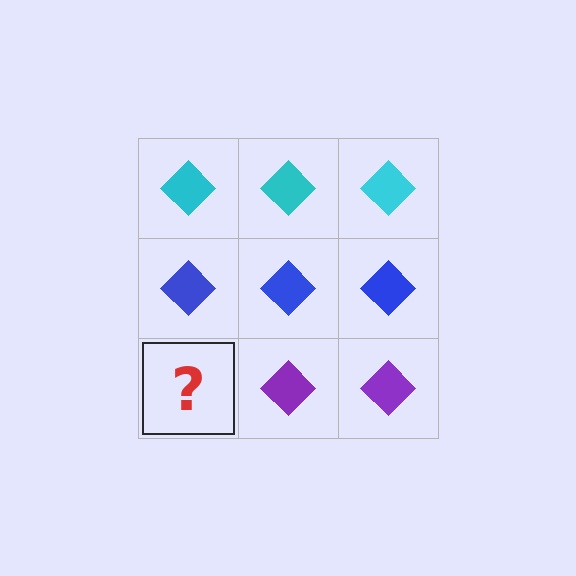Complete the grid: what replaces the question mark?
The question mark should be replaced with a purple diamond.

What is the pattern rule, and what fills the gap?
The rule is that each row has a consistent color. The gap should be filled with a purple diamond.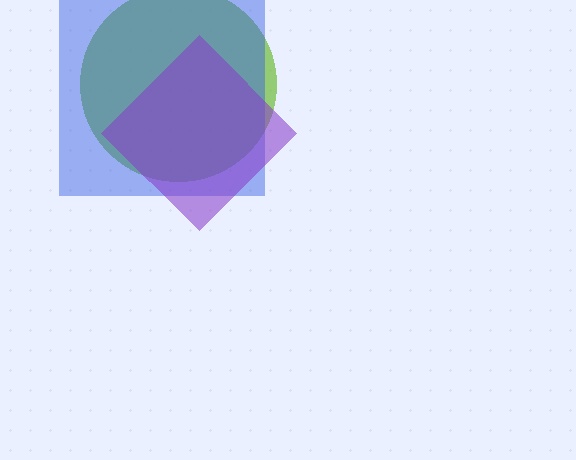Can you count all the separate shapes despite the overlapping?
Yes, there are 3 separate shapes.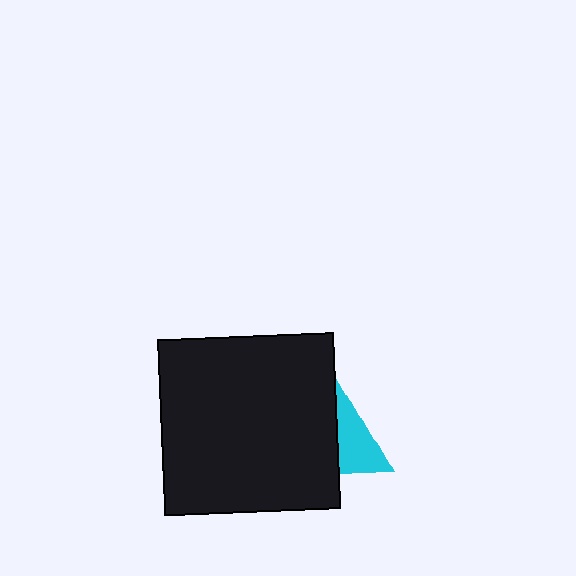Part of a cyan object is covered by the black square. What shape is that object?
It is a triangle.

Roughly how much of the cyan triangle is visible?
A small part of it is visible (roughly 34%).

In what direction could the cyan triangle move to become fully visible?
The cyan triangle could move right. That would shift it out from behind the black square entirely.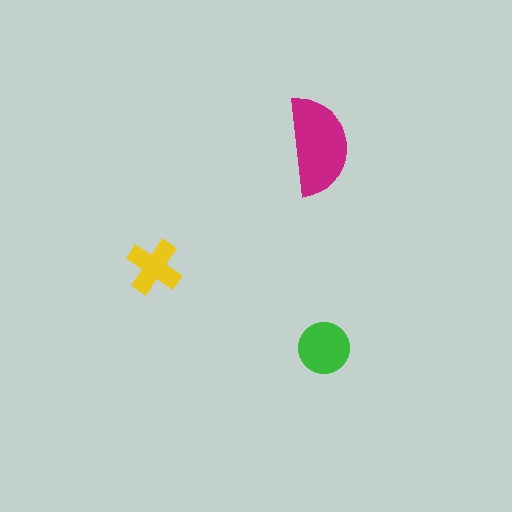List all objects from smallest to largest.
The yellow cross, the green circle, the magenta semicircle.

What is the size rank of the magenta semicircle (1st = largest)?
1st.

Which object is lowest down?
The green circle is bottommost.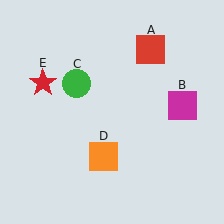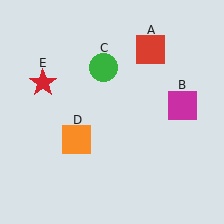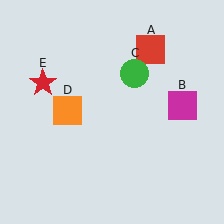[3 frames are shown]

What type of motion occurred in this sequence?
The green circle (object C), orange square (object D) rotated clockwise around the center of the scene.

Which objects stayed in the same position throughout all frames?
Red square (object A) and magenta square (object B) and red star (object E) remained stationary.